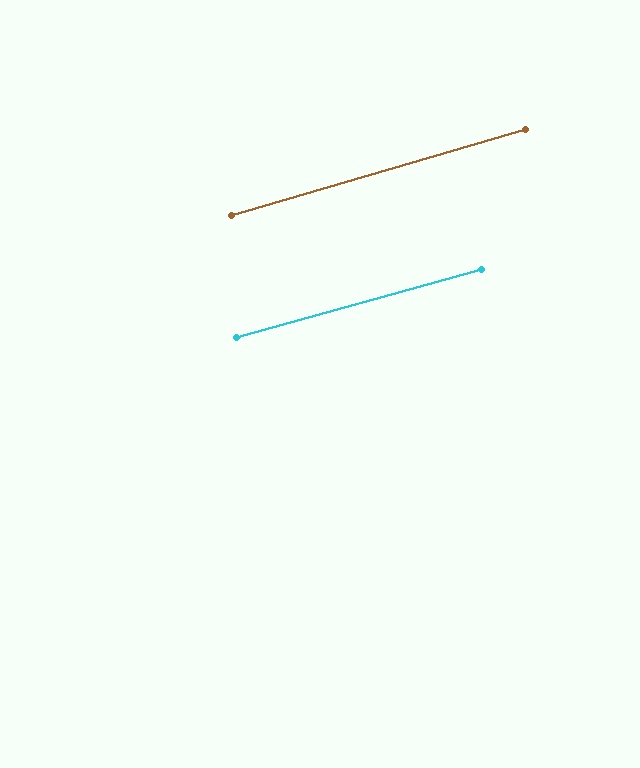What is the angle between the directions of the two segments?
Approximately 1 degree.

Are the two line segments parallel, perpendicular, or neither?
Parallel — their directions differ by only 0.9°.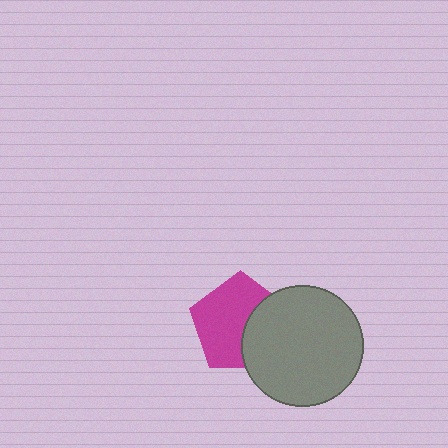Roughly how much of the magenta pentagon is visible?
About half of it is visible (roughly 63%).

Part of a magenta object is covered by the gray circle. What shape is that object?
It is a pentagon.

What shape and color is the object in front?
The object in front is a gray circle.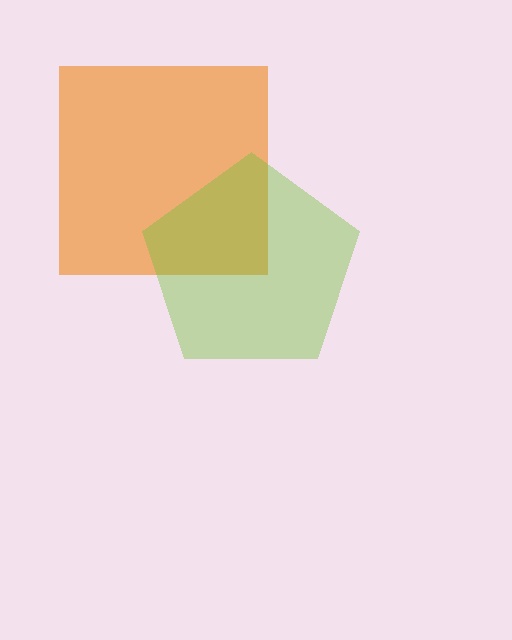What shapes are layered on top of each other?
The layered shapes are: an orange square, a lime pentagon.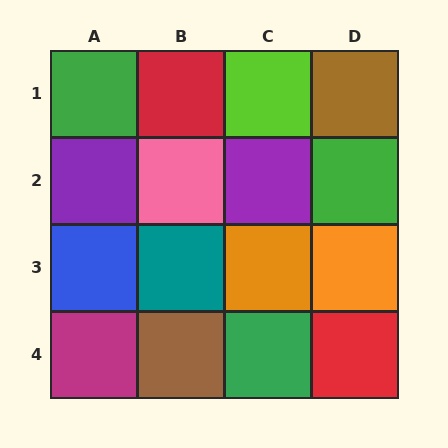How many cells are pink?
1 cell is pink.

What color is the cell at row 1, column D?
Brown.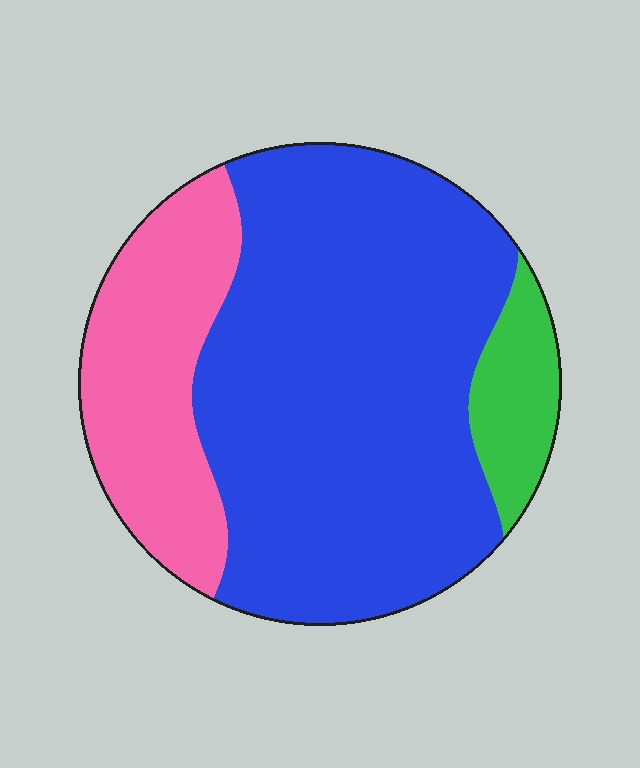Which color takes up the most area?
Blue, at roughly 65%.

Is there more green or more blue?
Blue.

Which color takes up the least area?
Green, at roughly 10%.